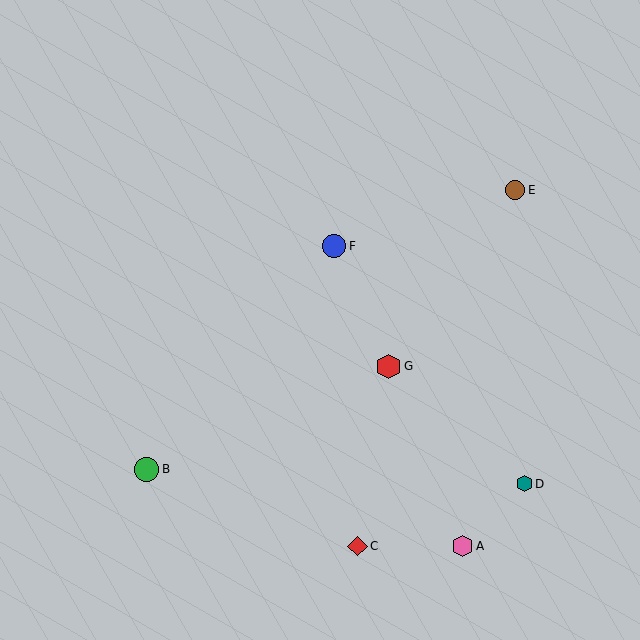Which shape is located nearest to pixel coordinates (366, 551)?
The red diamond (labeled C) at (357, 546) is nearest to that location.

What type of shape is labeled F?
Shape F is a blue circle.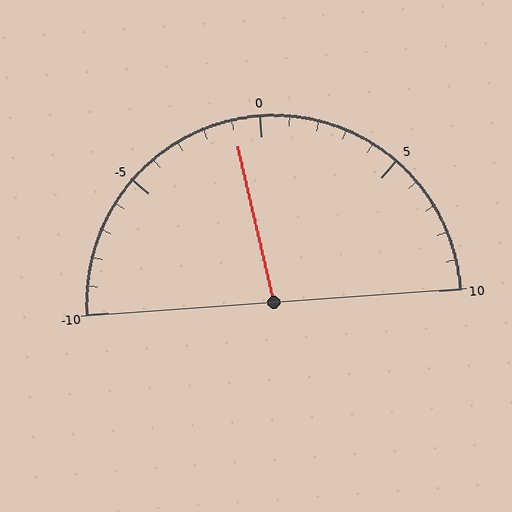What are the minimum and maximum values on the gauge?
The gauge ranges from -10 to 10.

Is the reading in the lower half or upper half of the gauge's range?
The reading is in the lower half of the range (-10 to 10).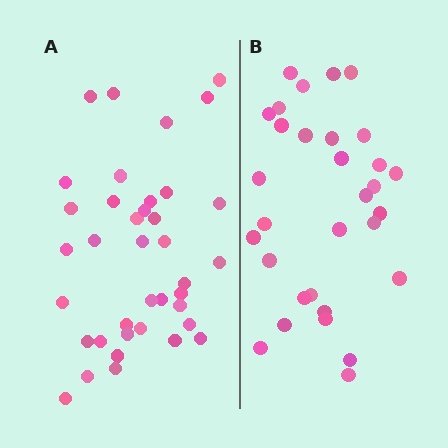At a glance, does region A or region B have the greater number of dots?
Region A (the left region) has more dots.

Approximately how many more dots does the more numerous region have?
Region A has roughly 8 or so more dots than region B.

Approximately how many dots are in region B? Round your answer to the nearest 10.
About 30 dots. (The exact count is 31, which rounds to 30.)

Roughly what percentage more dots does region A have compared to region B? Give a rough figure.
About 25% more.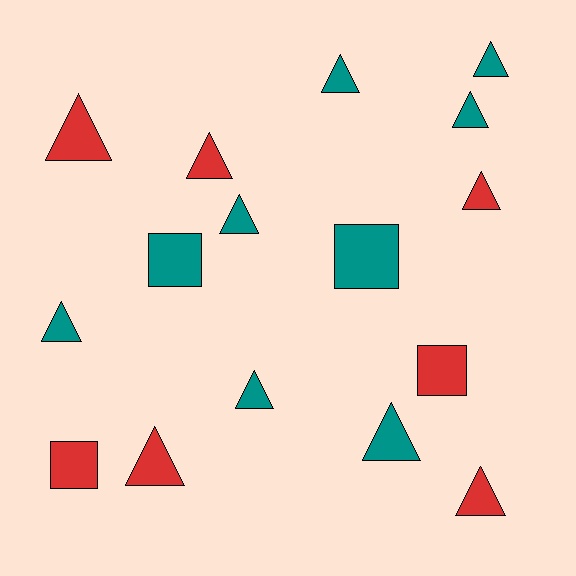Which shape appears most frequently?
Triangle, with 12 objects.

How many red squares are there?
There are 2 red squares.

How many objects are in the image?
There are 16 objects.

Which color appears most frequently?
Teal, with 9 objects.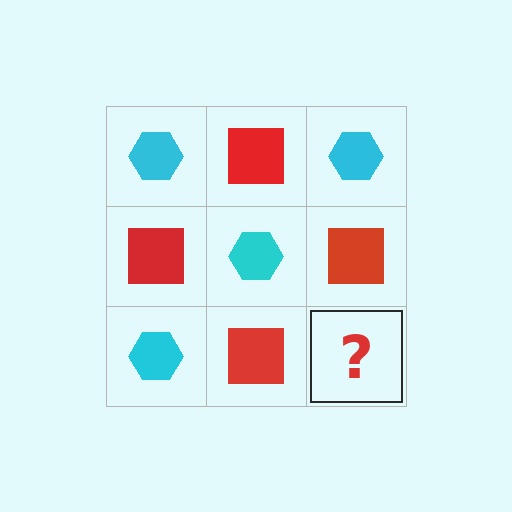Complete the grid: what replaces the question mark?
The question mark should be replaced with a cyan hexagon.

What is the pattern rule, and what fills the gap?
The rule is that it alternates cyan hexagon and red square in a checkerboard pattern. The gap should be filled with a cyan hexagon.